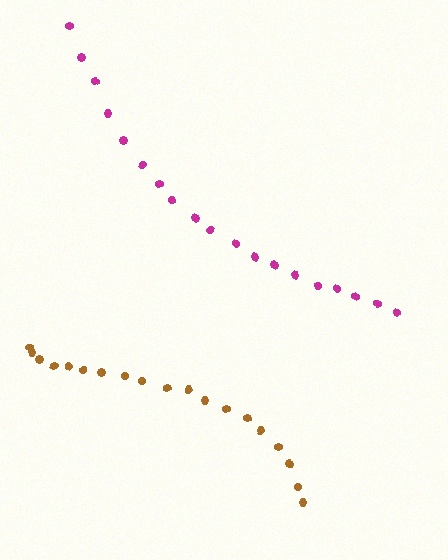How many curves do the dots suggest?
There are 2 distinct paths.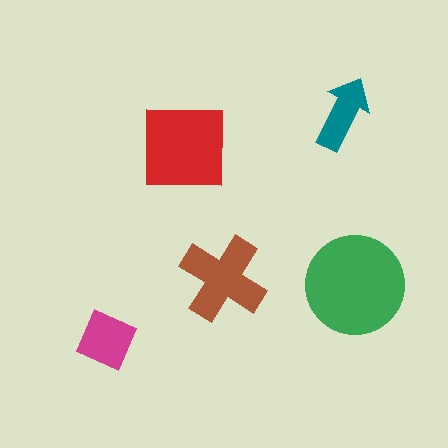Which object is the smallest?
The teal arrow.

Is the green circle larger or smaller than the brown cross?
Larger.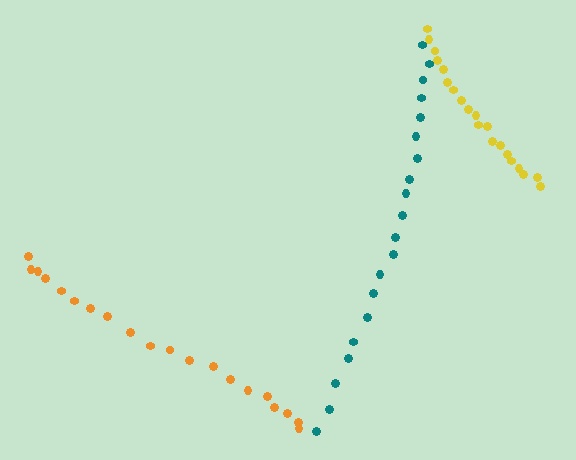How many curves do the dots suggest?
There are 3 distinct paths.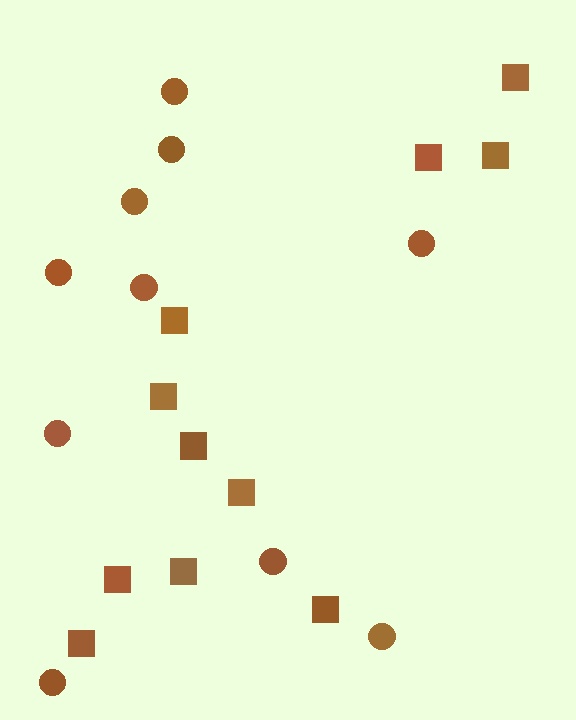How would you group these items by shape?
There are 2 groups: one group of squares (11) and one group of circles (10).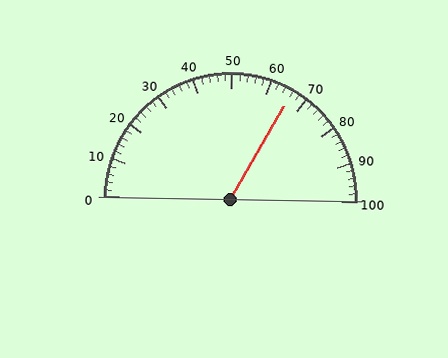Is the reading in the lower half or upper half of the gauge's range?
The reading is in the upper half of the range (0 to 100).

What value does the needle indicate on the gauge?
The needle indicates approximately 66.